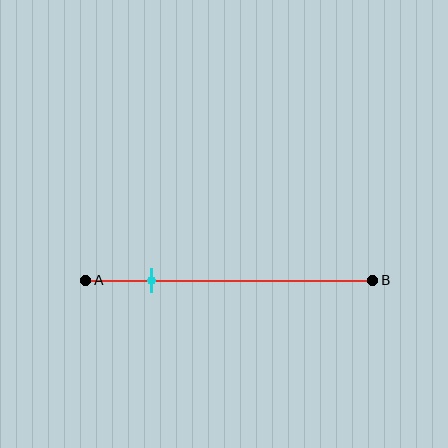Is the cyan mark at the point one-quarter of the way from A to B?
Yes, the mark is approximately at the one-quarter point.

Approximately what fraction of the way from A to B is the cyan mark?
The cyan mark is approximately 25% of the way from A to B.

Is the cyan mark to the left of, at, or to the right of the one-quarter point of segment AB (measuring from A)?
The cyan mark is approximately at the one-quarter point of segment AB.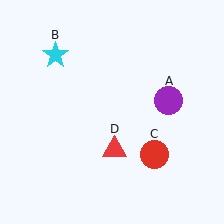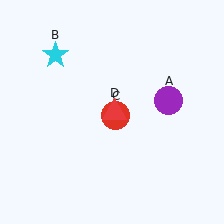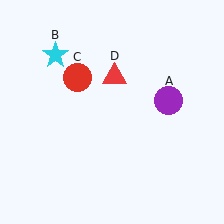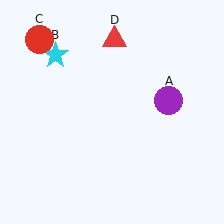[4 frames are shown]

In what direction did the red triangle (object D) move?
The red triangle (object D) moved up.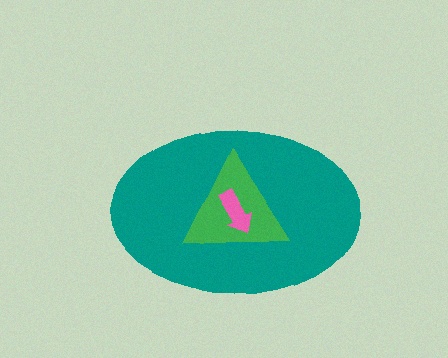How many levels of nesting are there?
3.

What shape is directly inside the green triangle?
The pink arrow.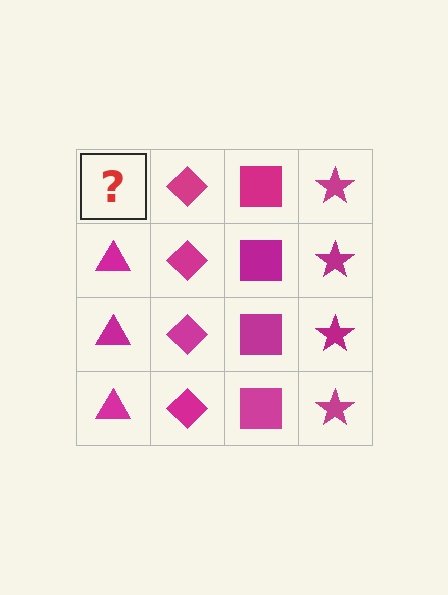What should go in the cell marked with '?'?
The missing cell should contain a magenta triangle.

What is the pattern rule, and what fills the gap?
The rule is that each column has a consistent shape. The gap should be filled with a magenta triangle.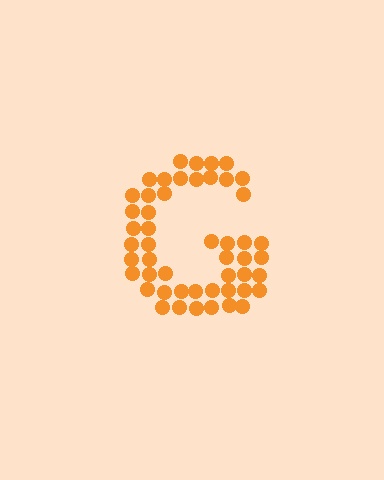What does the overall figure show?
The overall figure shows the letter G.